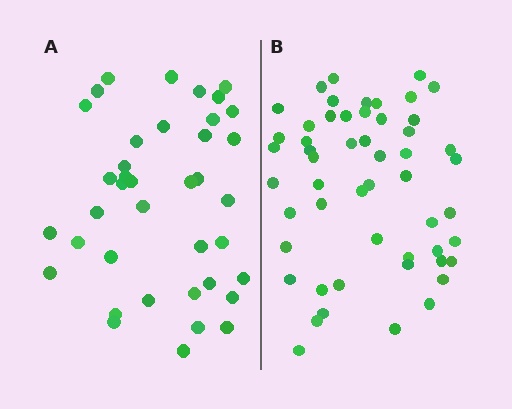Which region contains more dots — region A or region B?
Region B (the right region) has more dots.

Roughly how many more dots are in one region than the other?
Region B has approximately 15 more dots than region A.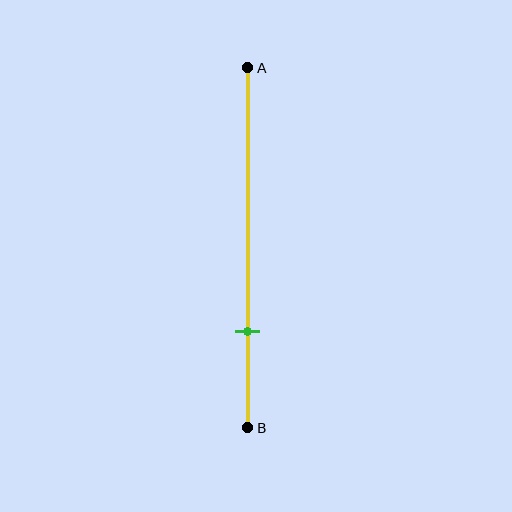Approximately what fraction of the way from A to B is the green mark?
The green mark is approximately 75% of the way from A to B.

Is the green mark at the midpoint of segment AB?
No, the mark is at about 75% from A, not at the 50% midpoint.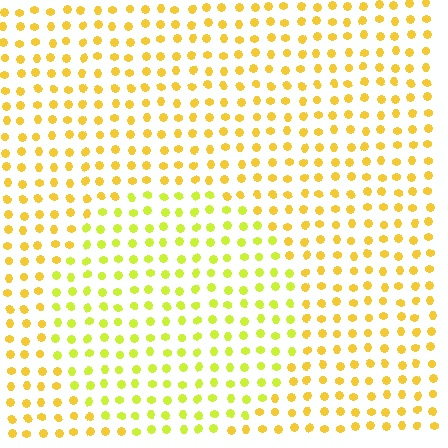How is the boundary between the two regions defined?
The boundary is defined purely by a slight shift in hue (about 27 degrees). Spacing, size, and orientation are identical on both sides.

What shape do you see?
I see a circle.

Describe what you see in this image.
The image is filled with small yellow elements in a uniform arrangement. A circle-shaped region is visible where the elements are tinted to a slightly different hue, forming a subtle color boundary.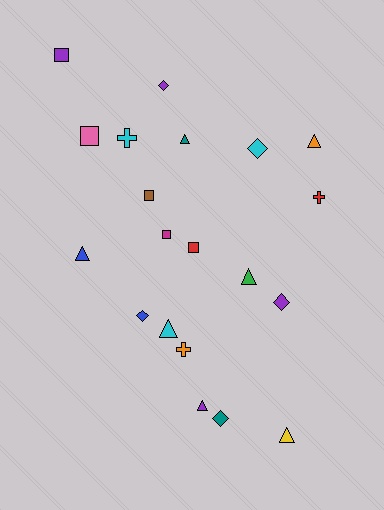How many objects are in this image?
There are 20 objects.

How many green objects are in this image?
There is 1 green object.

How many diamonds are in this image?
There are 5 diamonds.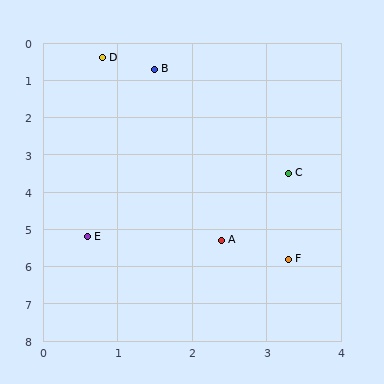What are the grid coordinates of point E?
Point E is at approximately (0.6, 5.2).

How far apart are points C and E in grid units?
Points C and E are about 3.2 grid units apart.